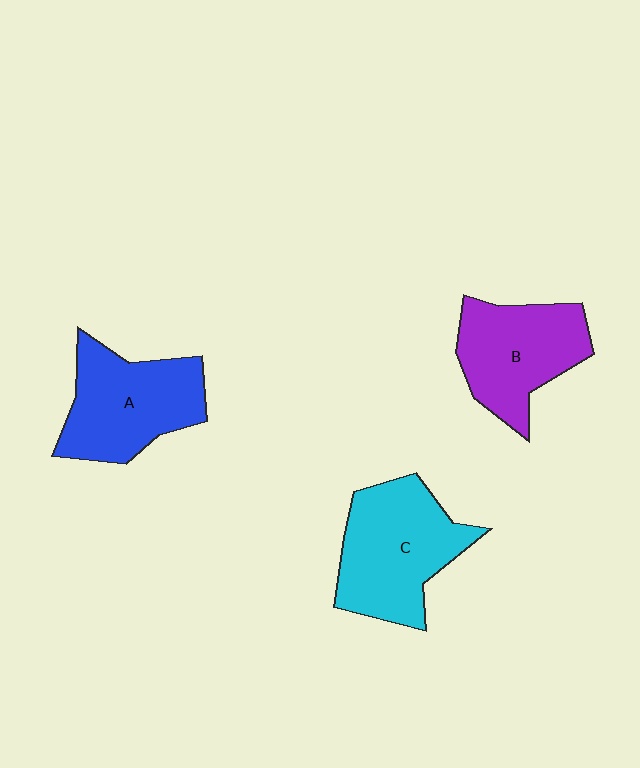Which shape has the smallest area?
Shape B (purple).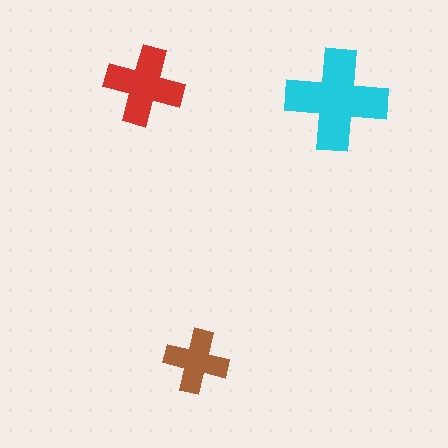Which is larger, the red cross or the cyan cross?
The cyan one.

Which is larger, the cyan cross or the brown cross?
The cyan one.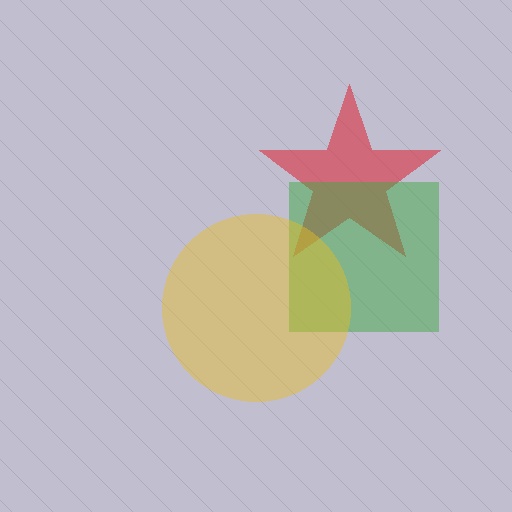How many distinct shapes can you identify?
There are 3 distinct shapes: a red star, a green square, a yellow circle.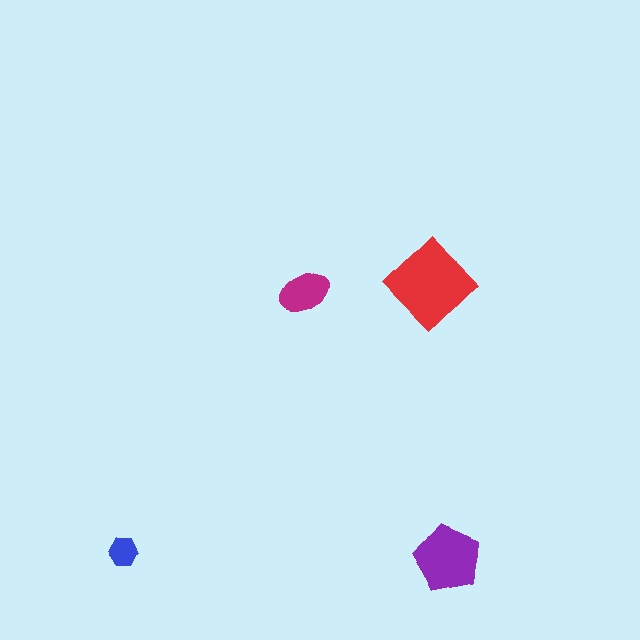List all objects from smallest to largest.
The blue hexagon, the magenta ellipse, the purple pentagon, the red diamond.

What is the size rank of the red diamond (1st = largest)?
1st.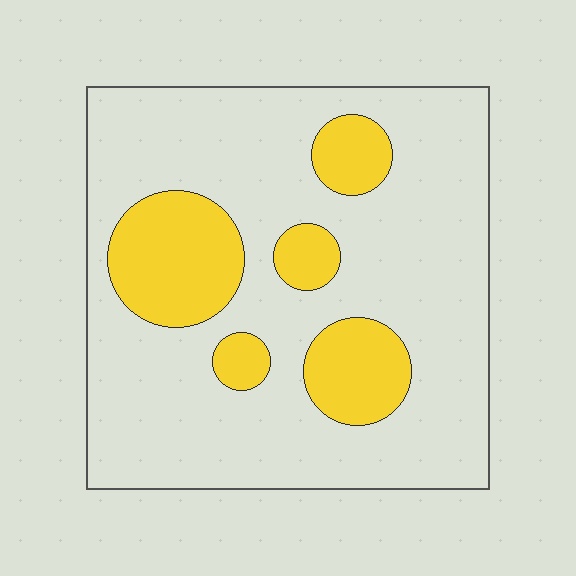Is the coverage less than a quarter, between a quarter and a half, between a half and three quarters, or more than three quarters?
Less than a quarter.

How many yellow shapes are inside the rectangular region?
5.